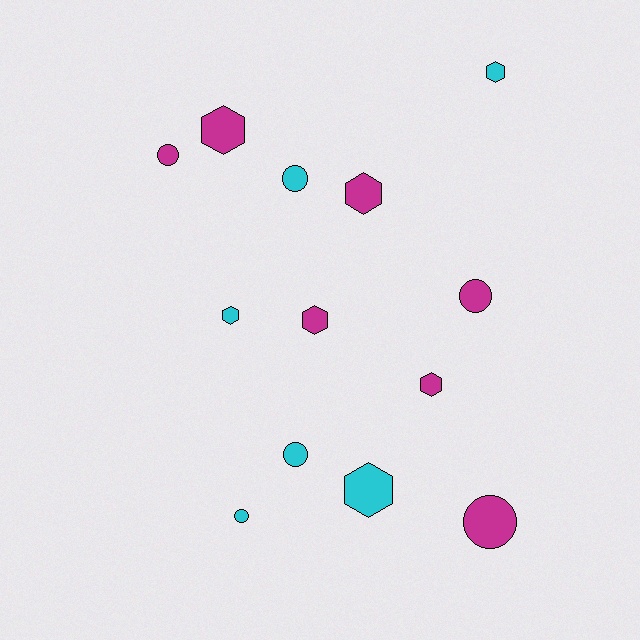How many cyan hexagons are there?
There are 3 cyan hexagons.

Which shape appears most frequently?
Hexagon, with 7 objects.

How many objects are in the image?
There are 13 objects.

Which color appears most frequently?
Magenta, with 7 objects.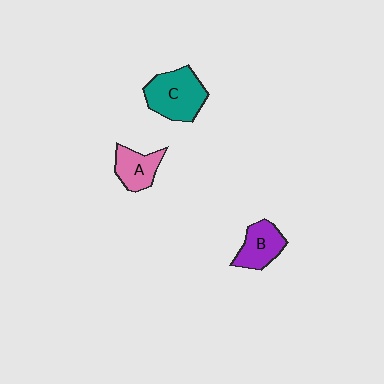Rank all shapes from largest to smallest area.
From largest to smallest: C (teal), B (purple), A (pink).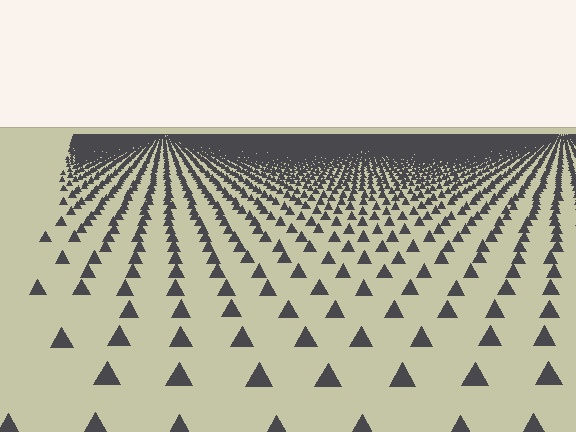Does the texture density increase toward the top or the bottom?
Density increases toward the top.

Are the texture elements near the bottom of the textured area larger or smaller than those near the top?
Larger. Near the bottom, elements are closer to the viewer and appear at a bigger on-screen size.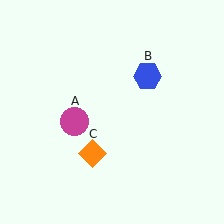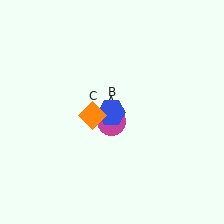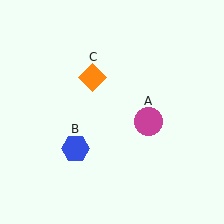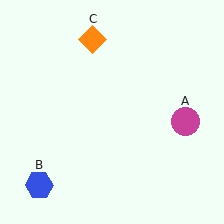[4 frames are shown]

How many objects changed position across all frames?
3 objects changed position: magenta circle (object A), blue hexagon (object B), orange diamond (object C).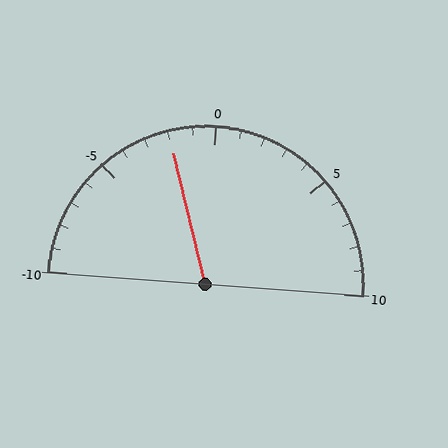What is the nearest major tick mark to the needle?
The nearest major tick mark is 0.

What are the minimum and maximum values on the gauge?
The gauge ranges from -10 to 10.